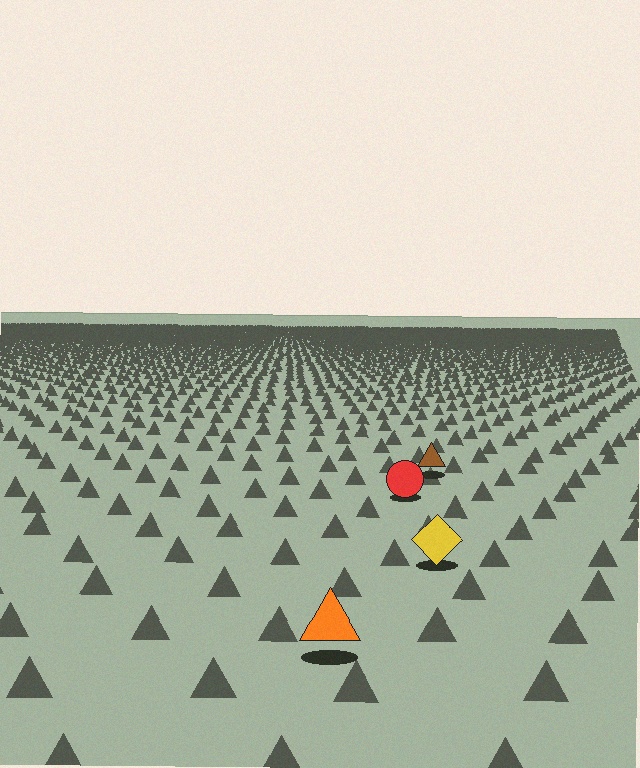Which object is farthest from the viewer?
The brown triangle is farthest from the viewer. It appears smaller and the ground texture around it is denser.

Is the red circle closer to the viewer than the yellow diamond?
No. The yellow diamond is closer — you can tell from the texture gradient: the ground texture is coarser near it.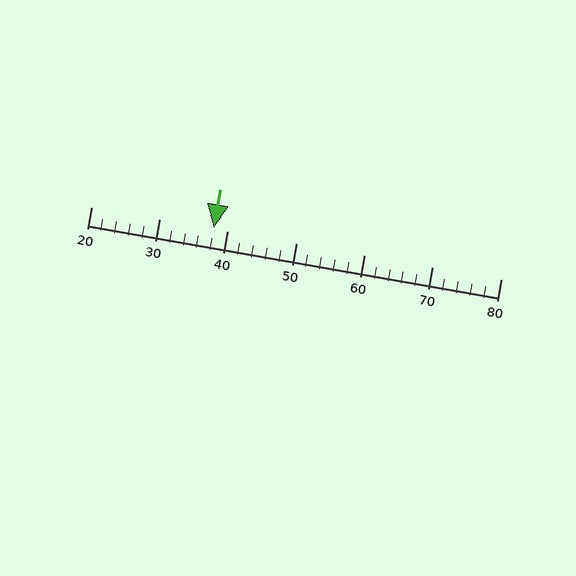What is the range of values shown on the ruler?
The ruler shows values from 20 to 80.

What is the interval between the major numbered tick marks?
The major tick marks are spaced 10 units apart.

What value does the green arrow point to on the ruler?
The green arrow points to approximately 38.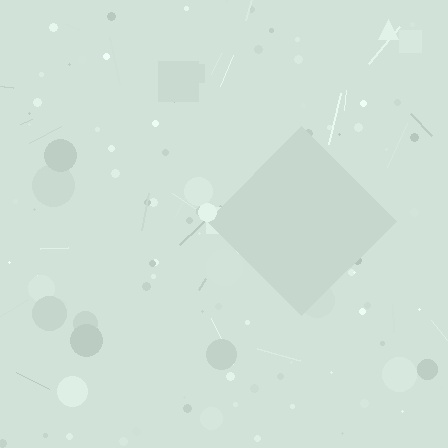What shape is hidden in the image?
A diamond is hidden in the image.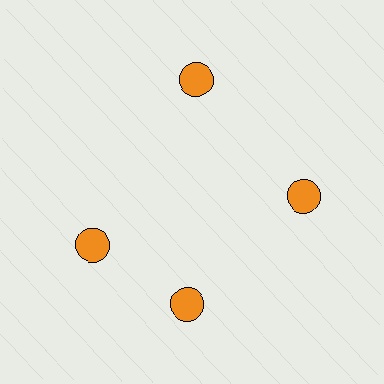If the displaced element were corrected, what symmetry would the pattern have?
It would have 4-fold rotational symmetry — the pattern would map onto itself every 90 degrees.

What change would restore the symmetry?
The symmetry would be restored by rotating it back into even spacing with its neighbors so that all 4 circles sit at equal angles and equal distance from the center.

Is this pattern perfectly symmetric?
No. The 4 orange circles are arranged in a ring, but one element near the 9 o'clock position is rotated out of alignment along the ring, breaking the 4-fold rotational symmetry.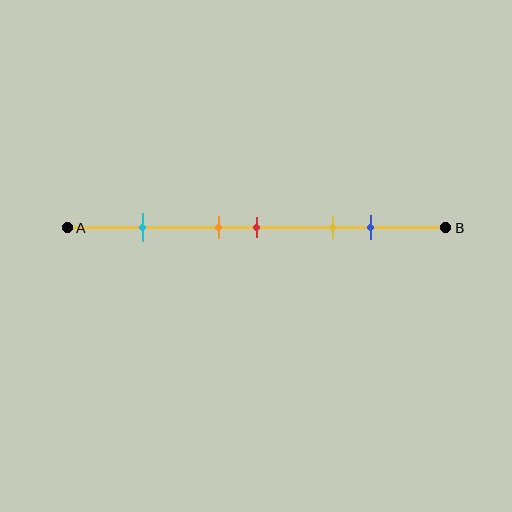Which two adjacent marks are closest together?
The orange and red marks are the closest adjacent pair.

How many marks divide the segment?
There are 5 marks dividing the segment.